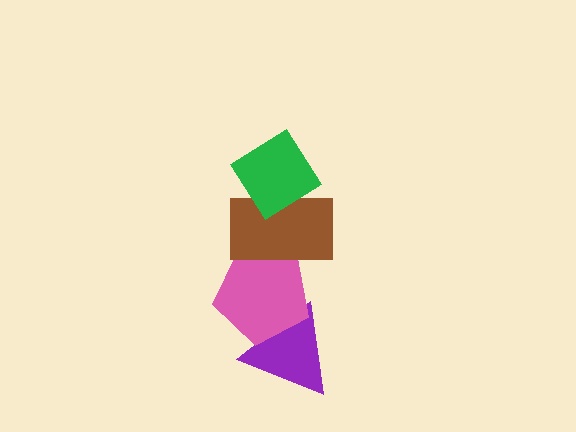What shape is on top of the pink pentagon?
The brown rectangle is on top of the pink pentagon.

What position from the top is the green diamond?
The green diamond is 1st from the top.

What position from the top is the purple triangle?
The purple triangle is 4th from the top.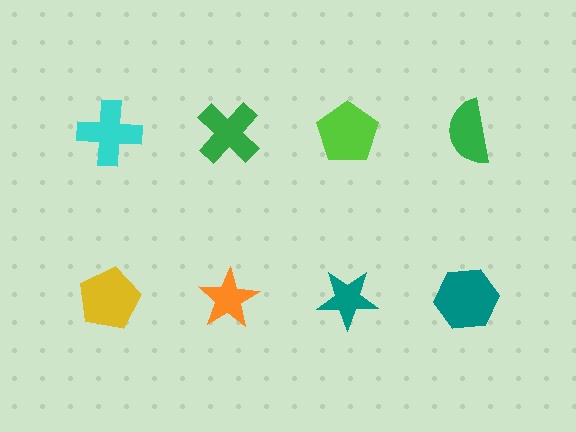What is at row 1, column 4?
A green semicircle.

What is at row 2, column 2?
An orange star.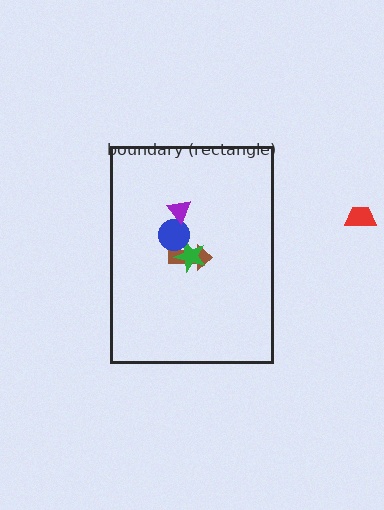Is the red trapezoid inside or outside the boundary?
Outside.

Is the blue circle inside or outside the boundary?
Inside.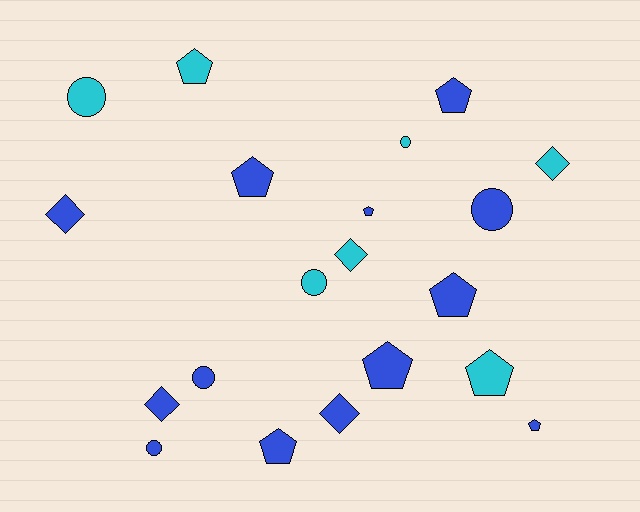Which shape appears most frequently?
Pentagon, with 9 objects.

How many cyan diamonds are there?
There are 2 cyan diamonds.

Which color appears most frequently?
Blue, with 13 objects.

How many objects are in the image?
There are 20 objects.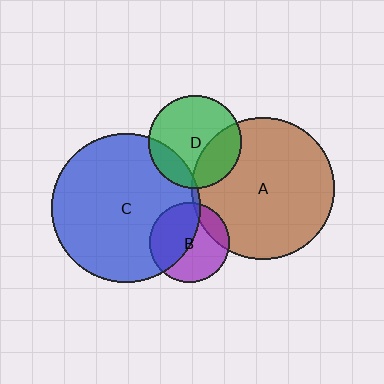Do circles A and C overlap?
Yes.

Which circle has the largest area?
Circle C (blue).